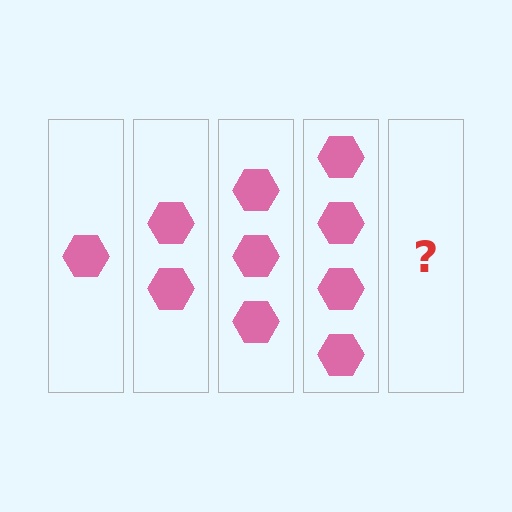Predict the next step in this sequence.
The next step is 5 hexagons.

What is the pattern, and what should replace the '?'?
The pattern is that each step adds one more hexagon. The '?' should be 5 hexagons.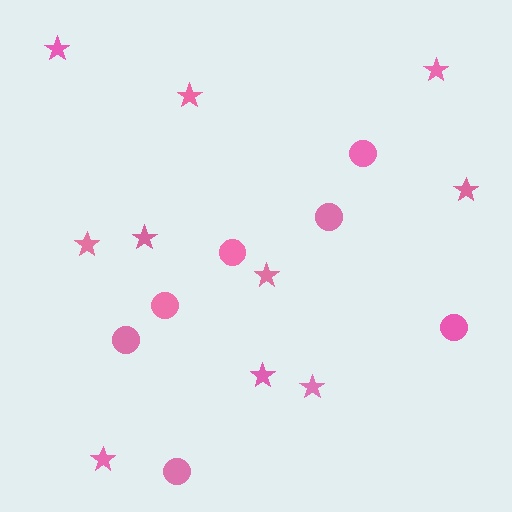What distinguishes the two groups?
There are 2 groups: one group of circles (7) and one group of stars (10).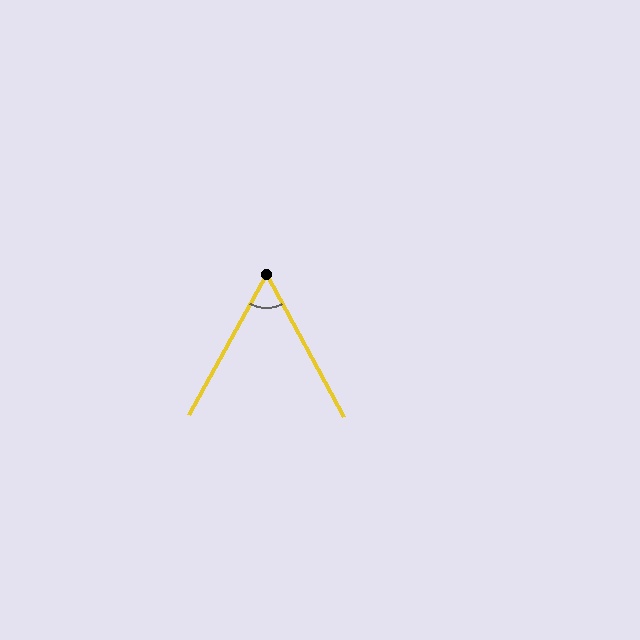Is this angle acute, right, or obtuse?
It is acute.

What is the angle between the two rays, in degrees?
Approximately 57 degrees.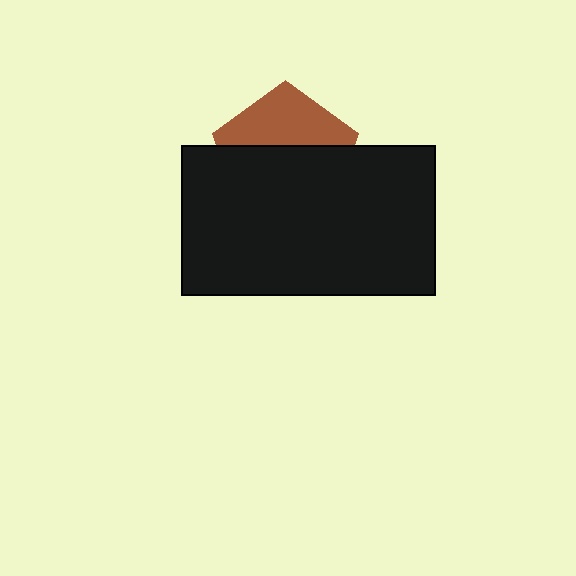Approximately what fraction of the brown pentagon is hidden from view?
Roughly 60% of the brown pentagon is hidden behind the black rectangle.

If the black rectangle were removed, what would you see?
You would see the complete brown pentagon.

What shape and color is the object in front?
The object in front is a black rectangle.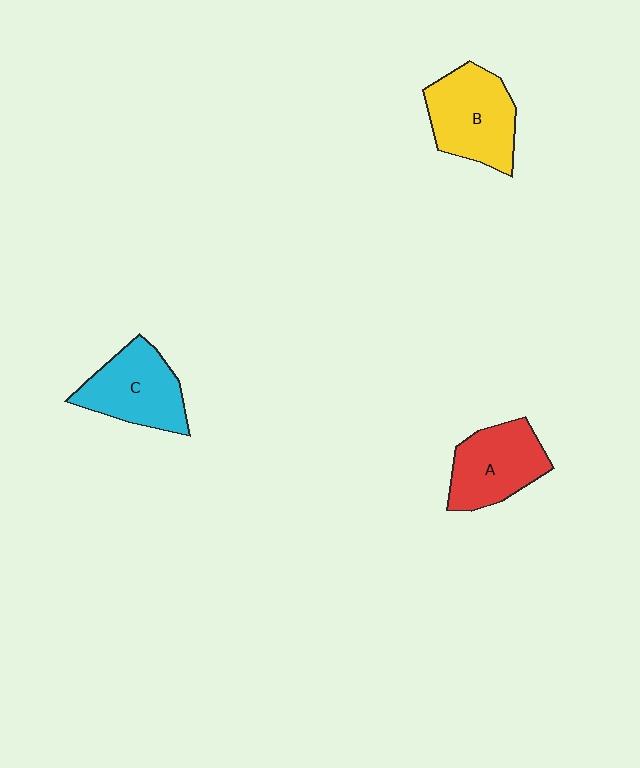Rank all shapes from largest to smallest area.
From largest to smallest: B (yellow), C (cyan), A (red).